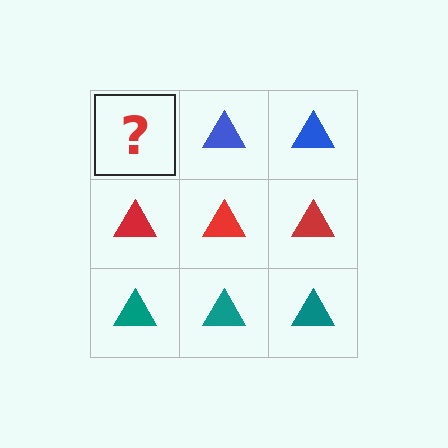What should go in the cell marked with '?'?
The missing cell should contain a blue triangle.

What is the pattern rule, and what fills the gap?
The rule is that each row has a consistent color. The gap should be filled with a blue triangle.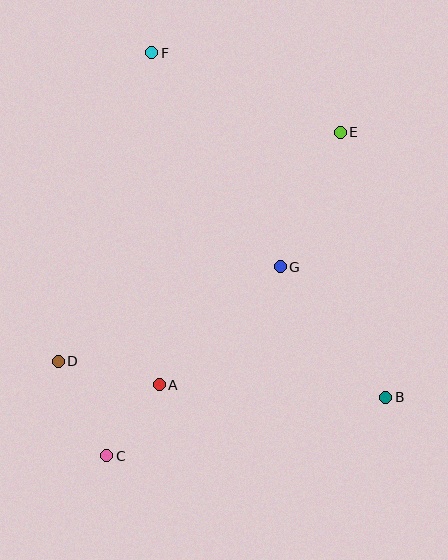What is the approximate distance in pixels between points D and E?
The distance between D and E is approximately 363 pixels.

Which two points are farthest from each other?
Points B and F are farthest from each other.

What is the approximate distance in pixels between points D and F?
The distance between D and F is approximately 322 pixels.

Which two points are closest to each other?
Points A and C are closest to each other.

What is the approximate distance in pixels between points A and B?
The distance between A and B is approximately 227 pixels.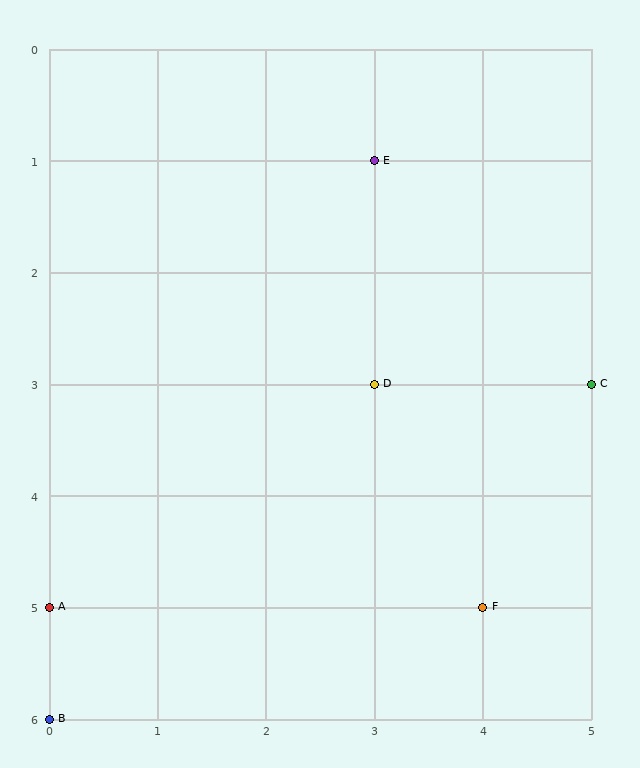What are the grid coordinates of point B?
Point B is at grid coordinates (0, 6).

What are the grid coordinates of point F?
Point F is at grid coordinates (4, 5).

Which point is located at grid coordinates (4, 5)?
Point F is at (4, 5).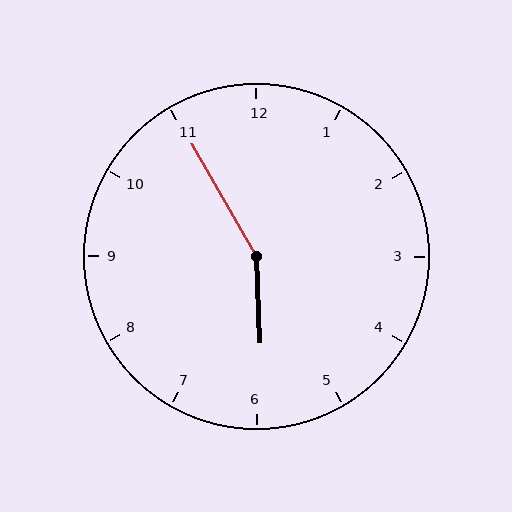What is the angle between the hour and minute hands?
Approximately 152 degrees.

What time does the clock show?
5:55.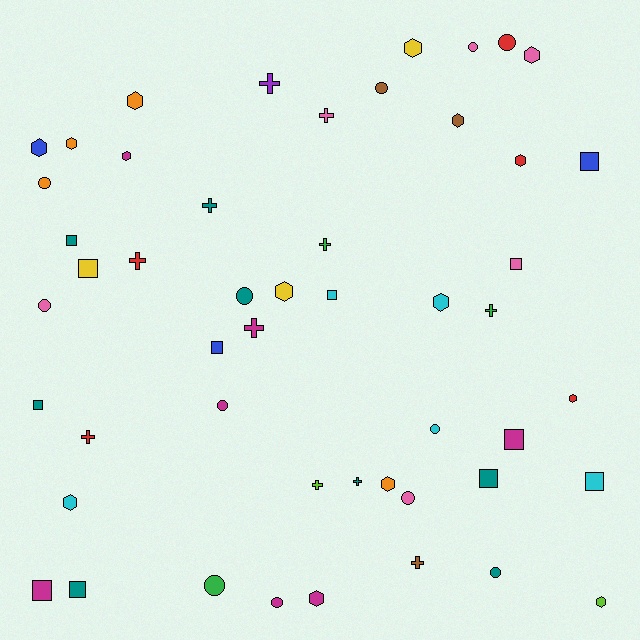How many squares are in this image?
There are 12 squares.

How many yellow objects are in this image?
There are 3 yellow objects.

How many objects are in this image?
There are 50 objects.